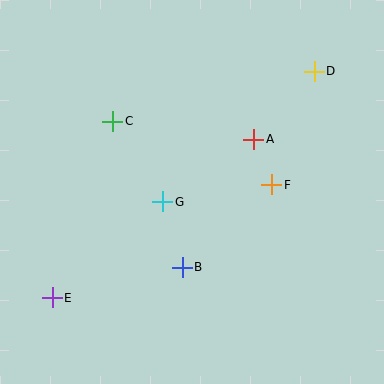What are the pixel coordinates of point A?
Point A is at (254, 139).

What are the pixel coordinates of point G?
Point G is at (163, 202).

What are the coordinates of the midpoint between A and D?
The midpoint between A and D is at (284, 105).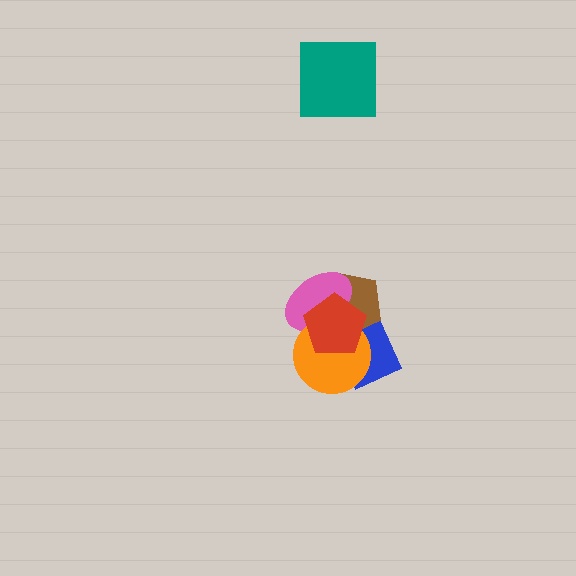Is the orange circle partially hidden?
Yes, it is partially covered by another shape.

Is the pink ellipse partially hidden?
Yes, it is partially covered by another shape.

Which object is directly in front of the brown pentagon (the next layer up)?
The pink ellipse is directly in front of the brown pentagon.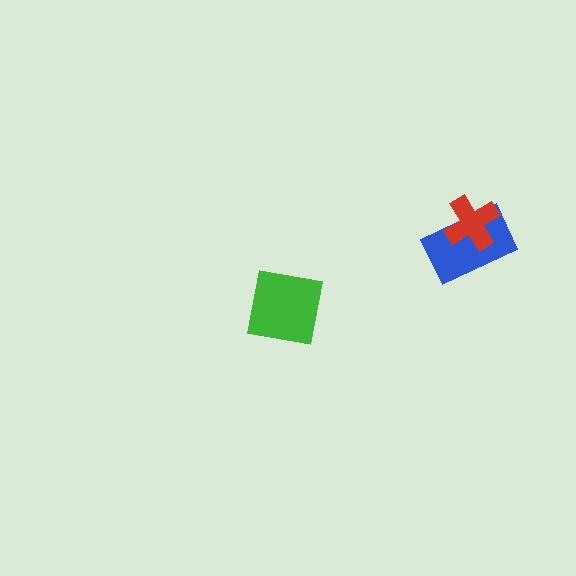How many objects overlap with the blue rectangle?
1 object overlaps with the blue rectangle.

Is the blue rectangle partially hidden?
Yes, it is partially covered by another shape.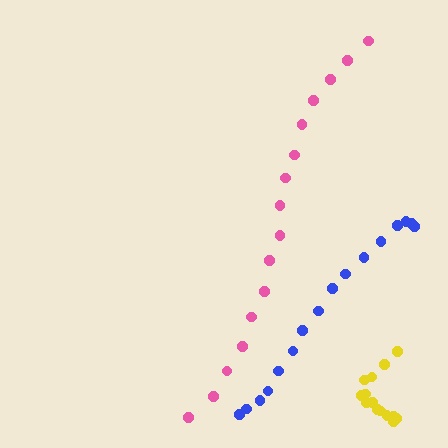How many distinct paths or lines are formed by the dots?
There are 3 distinct paths.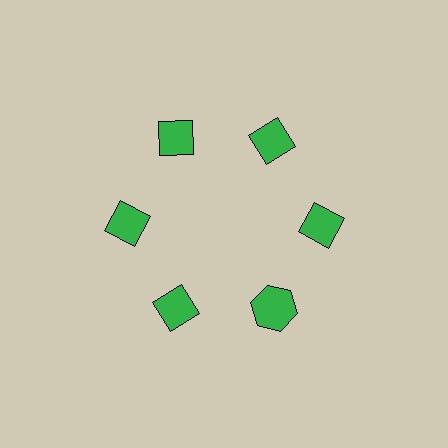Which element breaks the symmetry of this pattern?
The green hexagon at roughly the 5 o'clock position breaks the symmetry. All other shapes are green diamonds.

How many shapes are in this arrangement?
There are 6 shapes arranged in a ring pattern.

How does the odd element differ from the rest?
It has a different shape: hexagon instead of diamond.